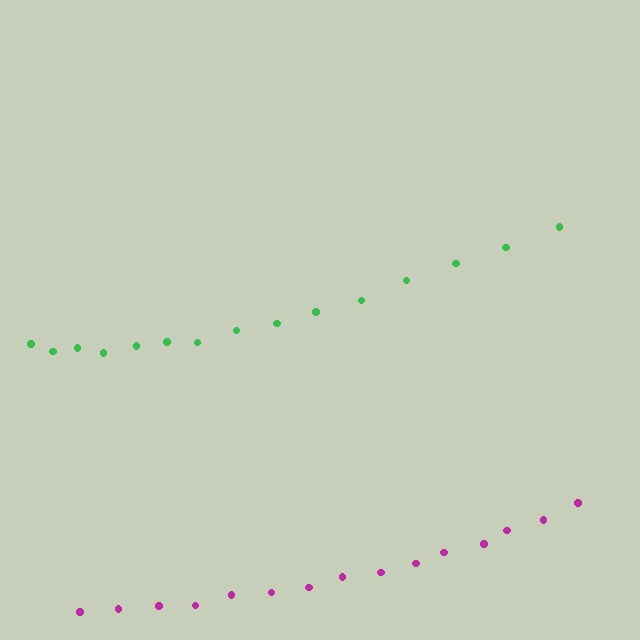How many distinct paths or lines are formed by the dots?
There are 2 distinct paths.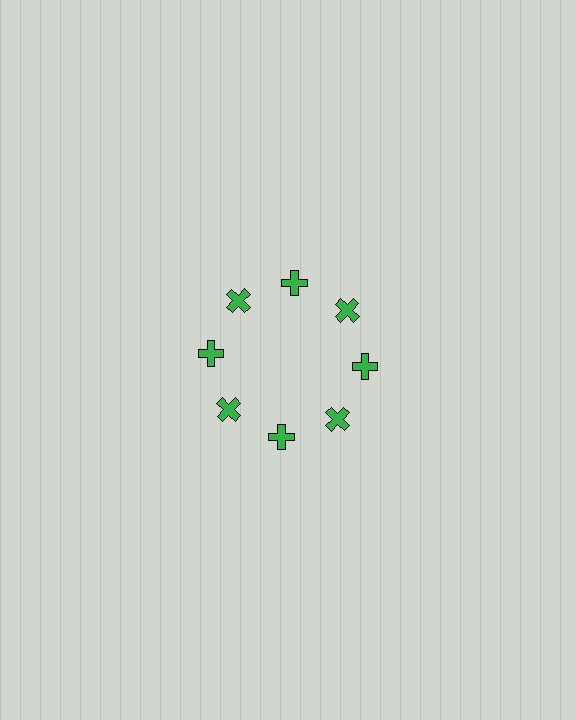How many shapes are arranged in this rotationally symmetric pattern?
There are 8 shapes, arranged in 8 groups of 1.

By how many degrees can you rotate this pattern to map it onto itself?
The pattern maps onto itself every 45 degrees of rotation.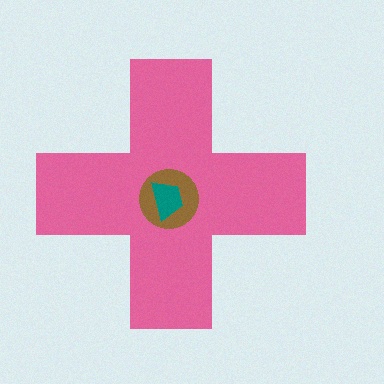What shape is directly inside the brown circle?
The teal trapezoid.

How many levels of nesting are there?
3.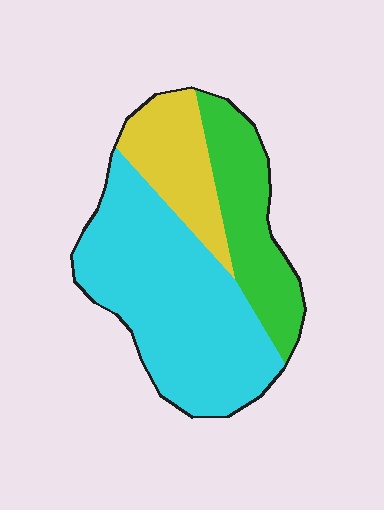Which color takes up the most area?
Cyan, at roughly 55%.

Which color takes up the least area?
Yellow, at roughly 20%.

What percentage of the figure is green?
Green covers roughly 25% of the figure.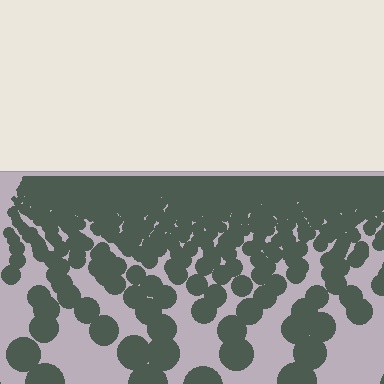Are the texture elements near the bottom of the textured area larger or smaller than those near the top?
Larger. Near the bottom, elements are closer to the viewer and appear at a bigger on-screen size.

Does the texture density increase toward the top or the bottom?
Density increases toward the top.